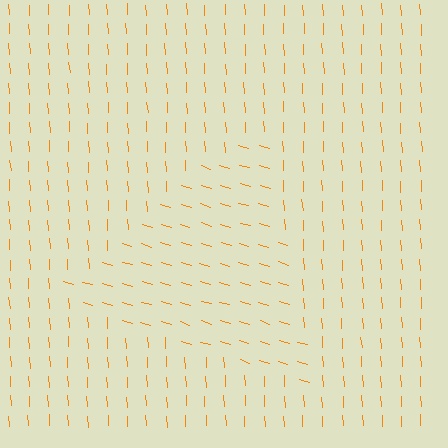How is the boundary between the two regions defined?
The boundary is defined purely by a change in line orientation (approximately 69 degrees difference). All lines are the same color and thickness.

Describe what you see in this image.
The image is filled with small orange line segments. A triangle region in the image has lines oriented differently from the surrounding lines, creating a visible texture boundary.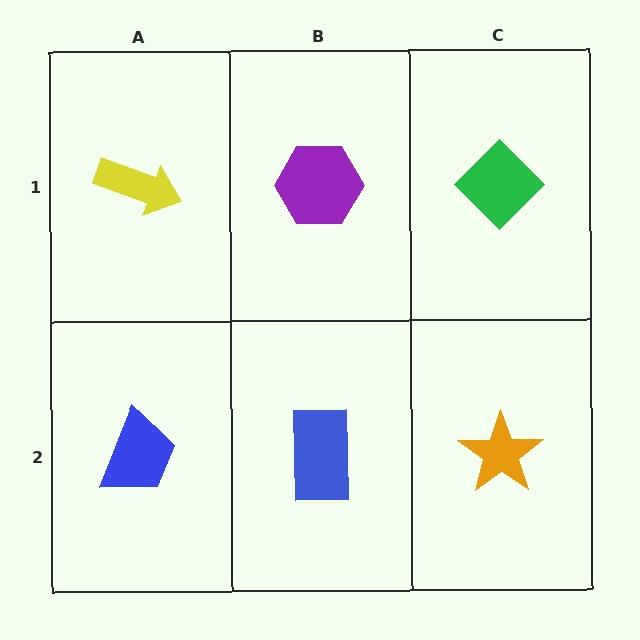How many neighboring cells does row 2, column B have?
3.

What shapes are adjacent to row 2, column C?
A green diamond (row 1, column C), a blue rectangle (row 2, column B).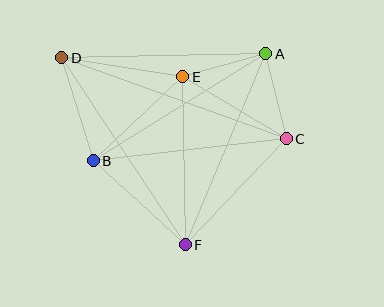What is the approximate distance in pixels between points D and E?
The distance between D and E is approximately 123 pixels.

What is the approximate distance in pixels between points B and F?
The distance between B and F is approximately 125 pixels.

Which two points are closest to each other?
Points A and E are closest to each other.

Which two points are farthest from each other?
Points C and D are farthest from each other.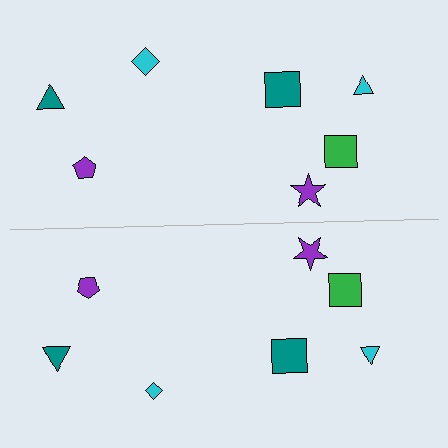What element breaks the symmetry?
The cyan diamond on the bottom side has a different size than its mirror counterpart.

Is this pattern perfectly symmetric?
No, the pattern is not perfectly symmetric. The cyan diamond on the bottom side has a different size than its mirror counterpart.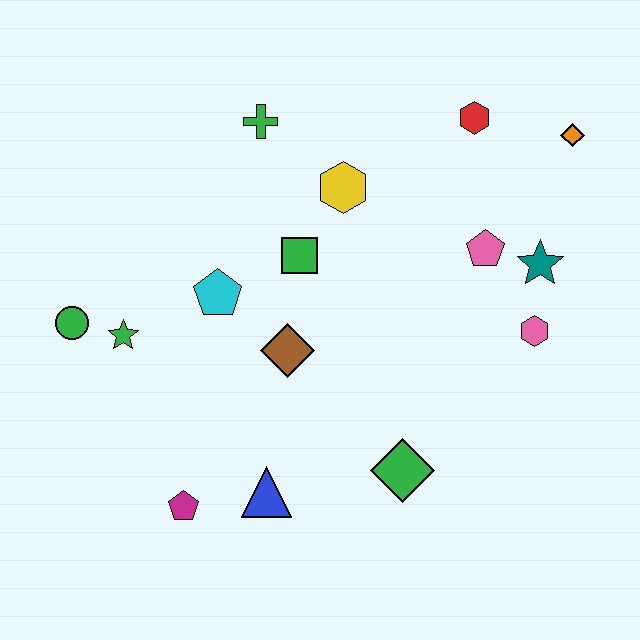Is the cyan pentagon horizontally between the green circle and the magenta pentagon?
No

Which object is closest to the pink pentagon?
The teal star is closest to the pink pentagon.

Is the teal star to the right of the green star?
Yes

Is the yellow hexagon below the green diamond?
No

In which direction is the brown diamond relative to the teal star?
The brown diamond is to the left of the teal star.